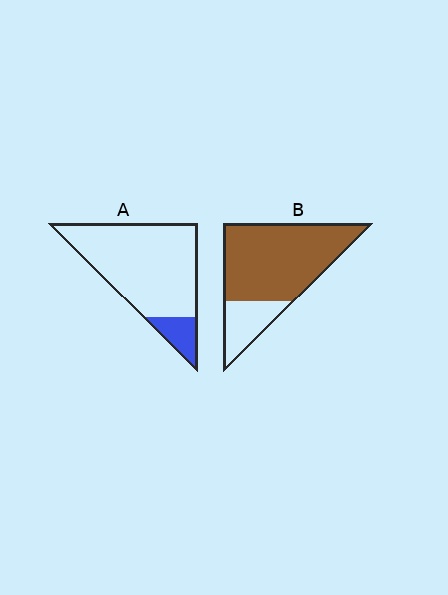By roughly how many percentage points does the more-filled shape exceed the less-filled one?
By roughly 65 percentage points (B over A).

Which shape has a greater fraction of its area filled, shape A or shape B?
Shape B.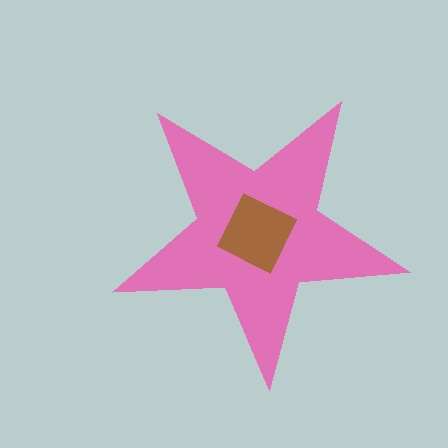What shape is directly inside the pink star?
The brown square.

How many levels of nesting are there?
2.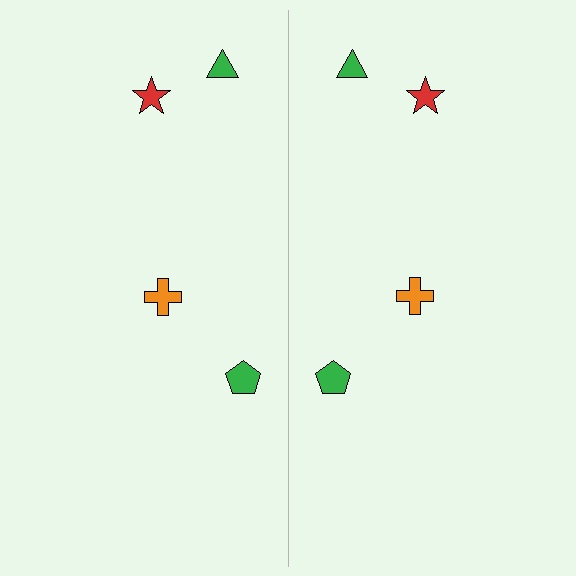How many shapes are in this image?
There are 8 shapes in this image.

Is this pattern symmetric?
Yes, this pattern has bilateral (reflection) symmetry.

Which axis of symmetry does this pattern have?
The pattern has a vertical axis of symmetry running through the center of the image.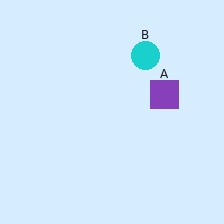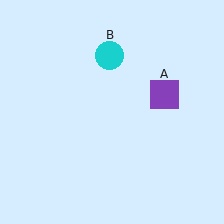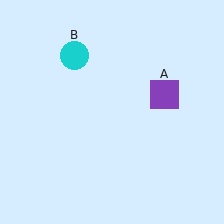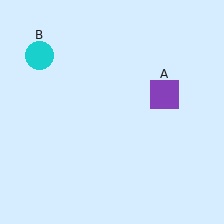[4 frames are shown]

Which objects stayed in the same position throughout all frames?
Purple square (object A) remained stationary.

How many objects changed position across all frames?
1 object changed position: cyan circle (object B).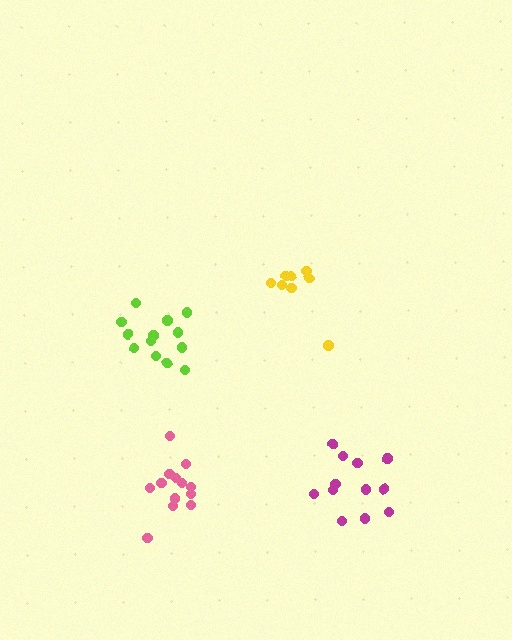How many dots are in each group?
Group 1: 13 dots, Group 2: 12 dots, Group 3: 13 dots, Group 4: 8 dots (46 total).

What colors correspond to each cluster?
The clusters are colored: pink, magenta, lime, yellow.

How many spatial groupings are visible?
There are 4 spatial groupings.